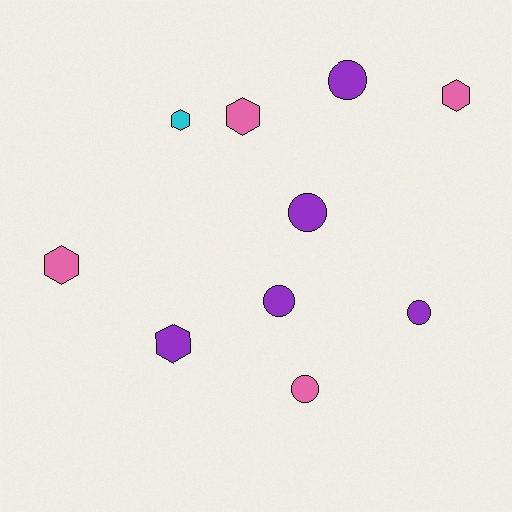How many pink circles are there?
There is 1 pink circle.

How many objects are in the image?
There are 10 objects.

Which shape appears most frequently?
Circle, with 5 objects.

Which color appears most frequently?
Purple, with 5 objects.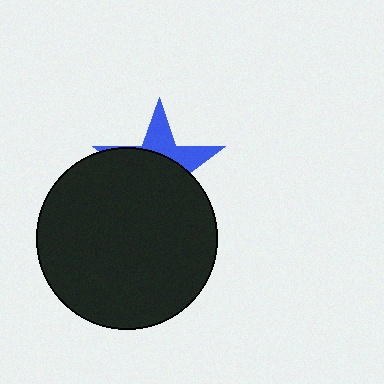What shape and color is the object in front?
The object in front is a black circle.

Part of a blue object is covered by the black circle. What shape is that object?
It is a star.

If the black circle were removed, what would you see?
You would see the complete blue star.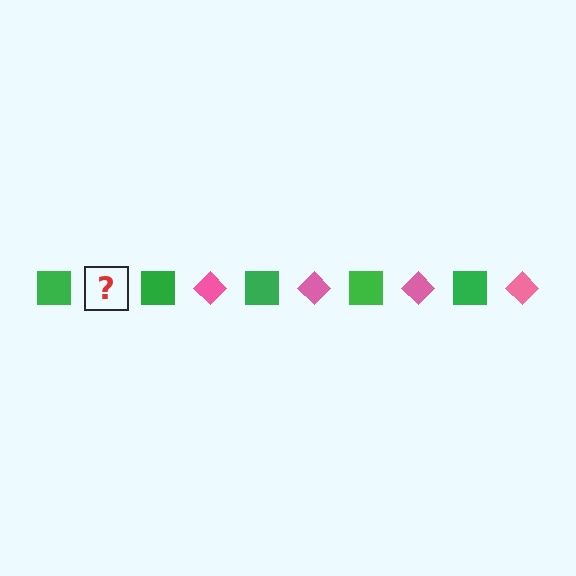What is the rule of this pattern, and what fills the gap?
The rule is that the pattern alternates between green square and pink diamond. The gap should be filled with a pink diamond.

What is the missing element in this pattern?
The missing element is a pink diamond.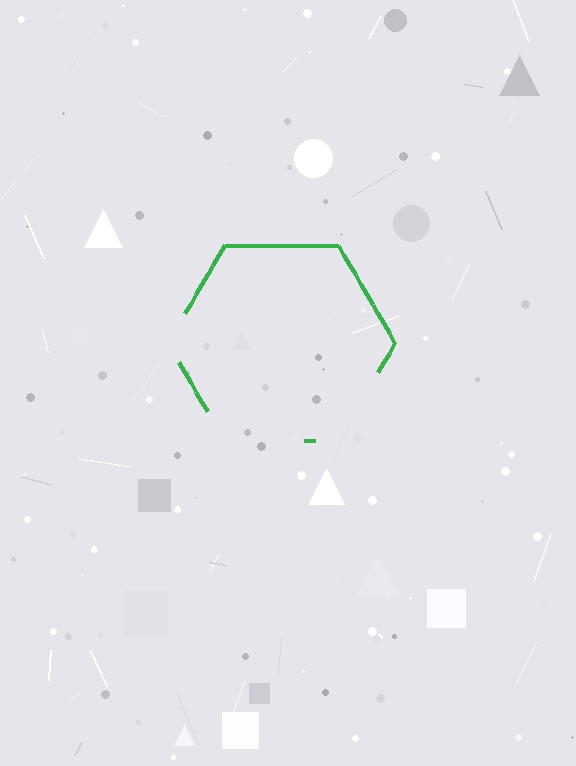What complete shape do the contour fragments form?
The contour fragments form a hexagon.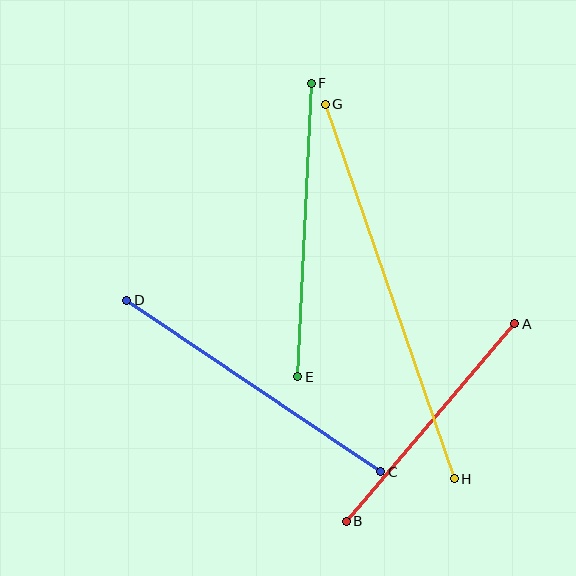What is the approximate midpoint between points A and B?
The midpoint is at approximately (431, 422) pixels.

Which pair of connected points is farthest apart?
Points G and H are farthest apart.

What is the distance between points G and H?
The distance is approximately 396 pixels.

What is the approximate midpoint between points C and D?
The midpoint is at approximately (254, 386) pixels.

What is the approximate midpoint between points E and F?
The midpoint is at approximately (305, 230) pixels.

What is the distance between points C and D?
The distance is approximately 306 pixels.